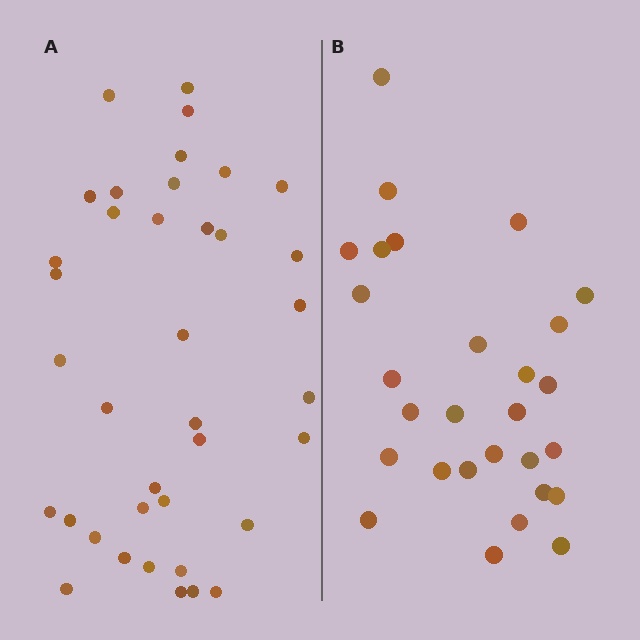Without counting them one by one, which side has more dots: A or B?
Region A (the left region) has more dots.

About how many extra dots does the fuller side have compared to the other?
Region A has roughly 10 or so more dots than region B.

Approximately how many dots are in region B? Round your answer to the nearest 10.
About 30 dots. (The exact count is 28, which rounds to 30.)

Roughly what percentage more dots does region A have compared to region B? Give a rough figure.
About 35% more.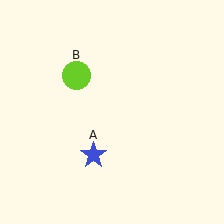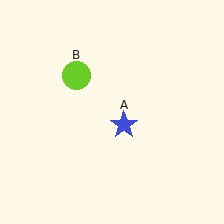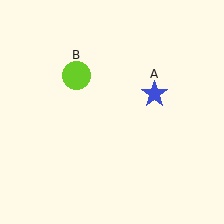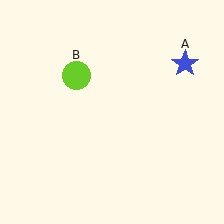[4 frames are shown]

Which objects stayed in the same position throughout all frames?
Lime circle (object B) remained stationary.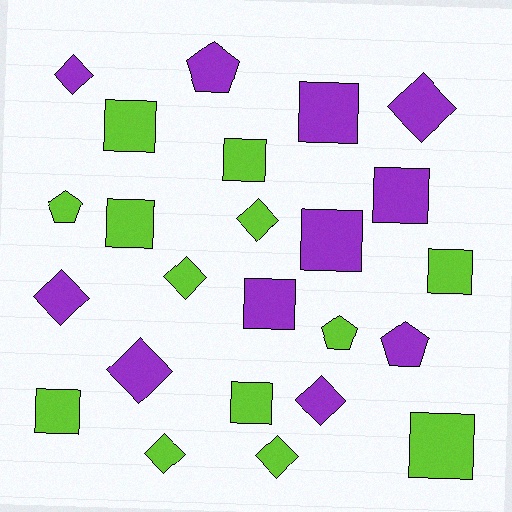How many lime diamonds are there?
There are 4 lime diamonds.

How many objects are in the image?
There are 24 objects.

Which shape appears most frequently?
Square, with 11 objects.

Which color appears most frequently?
Lime, with 13 objects.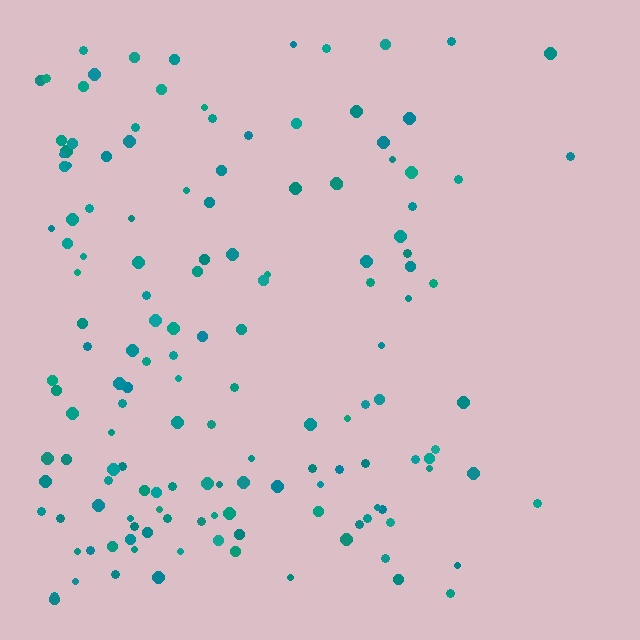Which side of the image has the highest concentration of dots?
The left.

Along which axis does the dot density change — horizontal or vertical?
Horizontal.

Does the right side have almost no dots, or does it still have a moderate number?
Still a moderate number, just noticeably fewer than the left.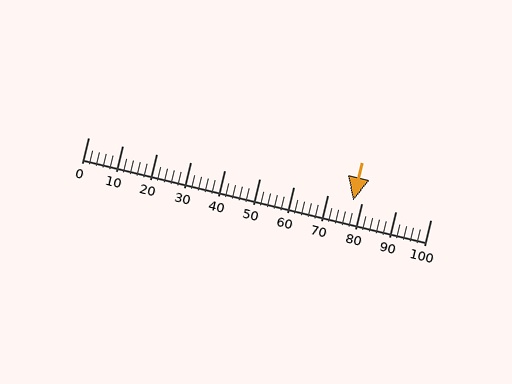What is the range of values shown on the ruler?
The ruler shows values from 0 to 100.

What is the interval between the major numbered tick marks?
The major tick marks are spaced 10 units apart.